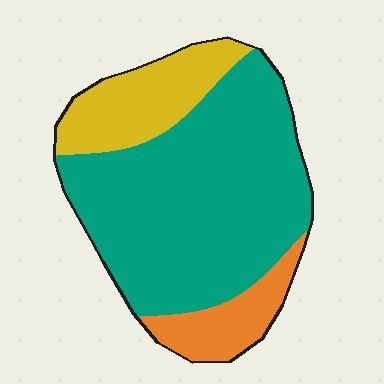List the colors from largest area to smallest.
From largest to smallest: teal, yellow, orange.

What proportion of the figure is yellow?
Yellow takes up about one fifth (1/5) of the figure.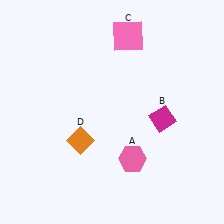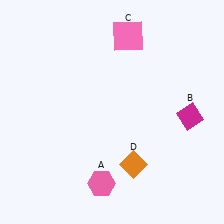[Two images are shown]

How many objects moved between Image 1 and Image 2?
3 objects moved between the two images.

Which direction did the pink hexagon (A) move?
The pink hexagon (A) moved left.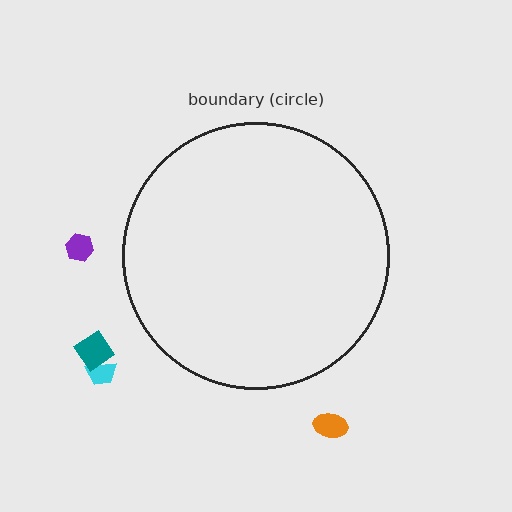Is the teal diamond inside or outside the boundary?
Outside.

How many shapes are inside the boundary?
0 inside, 4 outside.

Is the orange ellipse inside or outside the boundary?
Outside.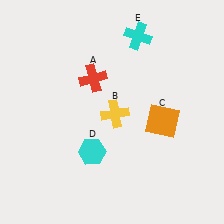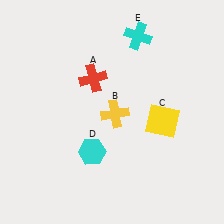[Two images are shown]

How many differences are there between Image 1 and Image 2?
There is 1 difference between the two images.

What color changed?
The square (C) changed from orange in Image 1 to yellow in Image 2.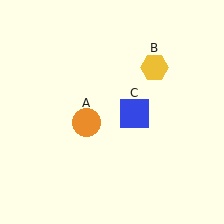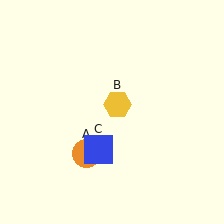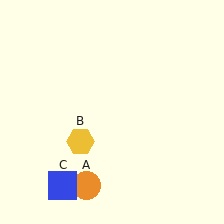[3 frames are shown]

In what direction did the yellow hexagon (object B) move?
The yellow hexagon (object B) moved down and to the left.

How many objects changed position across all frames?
3 objects changed position: orange circle (object A), yellow hexagon (object B), blue square (object C).